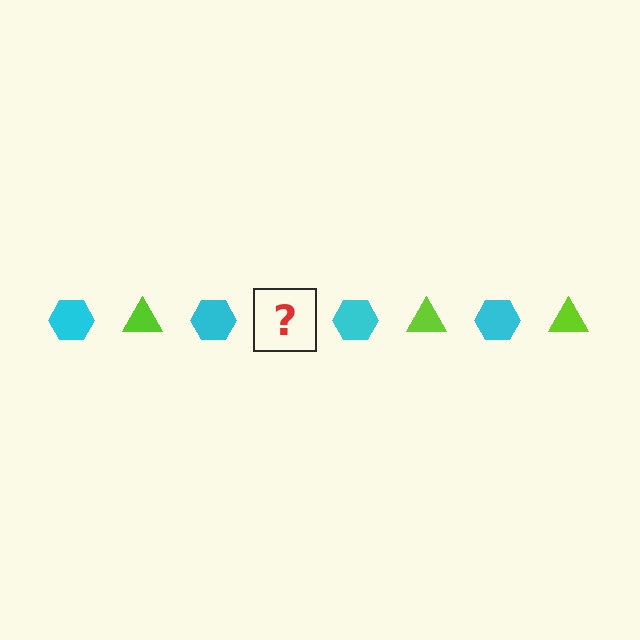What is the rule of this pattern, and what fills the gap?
The rule is that the pattern alternates between cyan hexagon and lime triangle. The gap should be filled with a lime triangle.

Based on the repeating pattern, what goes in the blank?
The blank should be a lime triangle.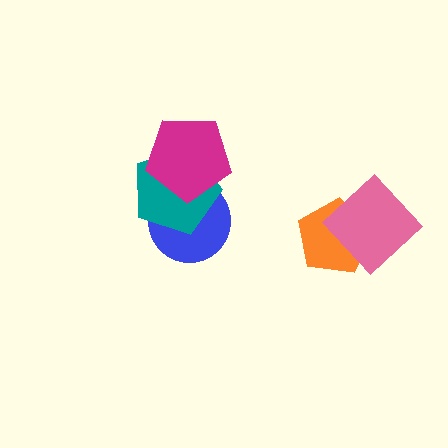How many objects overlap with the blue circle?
2 objects overlap with the blue circle.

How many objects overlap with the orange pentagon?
1 object overlaps with the orange pentagon.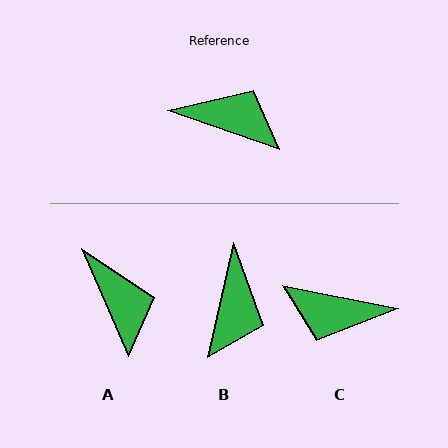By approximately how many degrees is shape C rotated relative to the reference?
Approximately 172 degrees clockwise.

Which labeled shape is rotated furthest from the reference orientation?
C, about 172 degrees away.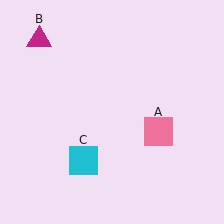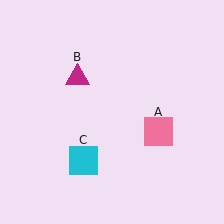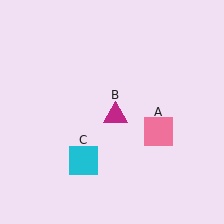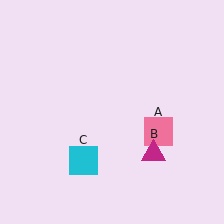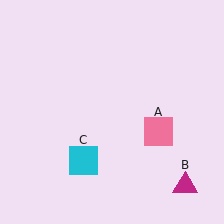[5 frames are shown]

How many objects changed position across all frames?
1 object changed position: magenta triangle (object B).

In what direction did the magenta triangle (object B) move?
The magenta triangle (object B) moved down and to the right.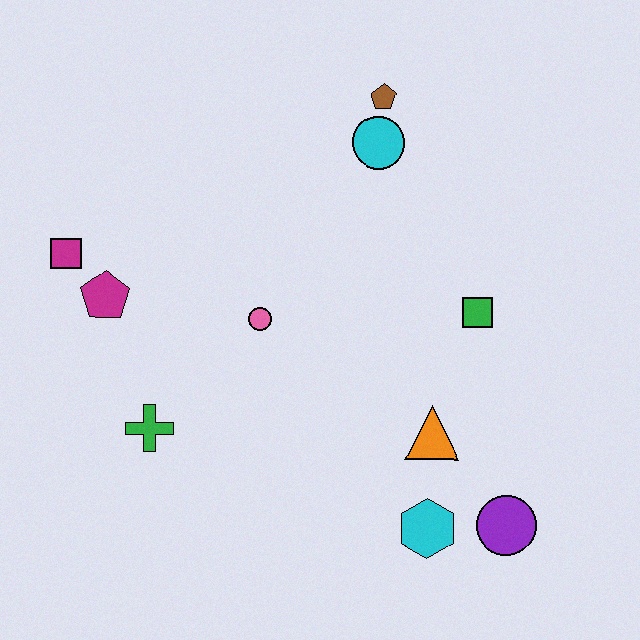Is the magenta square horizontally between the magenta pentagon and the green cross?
No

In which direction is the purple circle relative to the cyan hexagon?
The purple circle is to the right of the cyan hexagon.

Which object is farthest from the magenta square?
The purple circle is farthest from the magenta square.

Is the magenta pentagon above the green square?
Yes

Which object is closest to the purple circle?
The cyan hexagon is closest to the purple circle.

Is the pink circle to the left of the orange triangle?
Yes